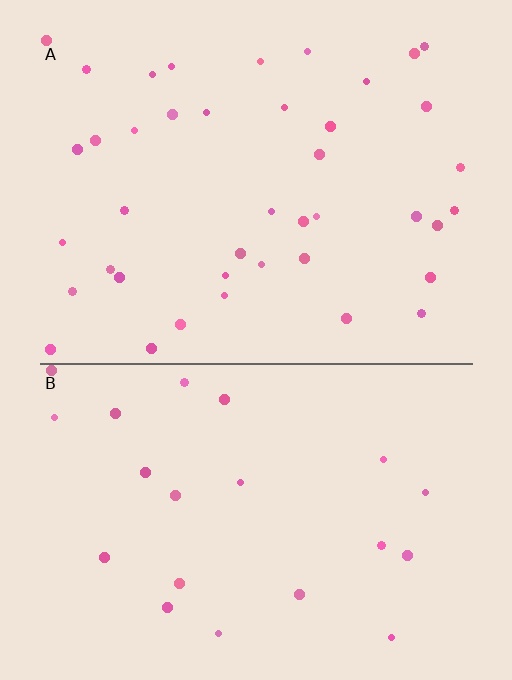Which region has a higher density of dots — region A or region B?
A (the top).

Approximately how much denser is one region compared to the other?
Approximately 1.8× — region A over region B.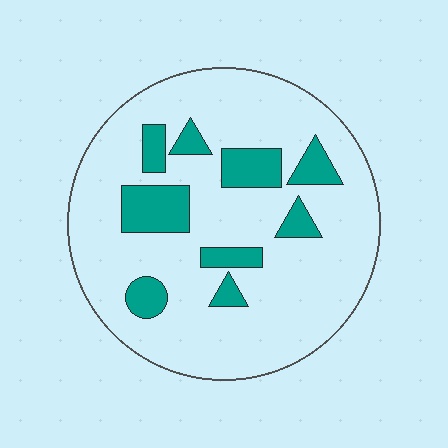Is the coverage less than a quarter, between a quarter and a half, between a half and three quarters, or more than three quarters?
Less than a quarter.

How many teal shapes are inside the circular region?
9.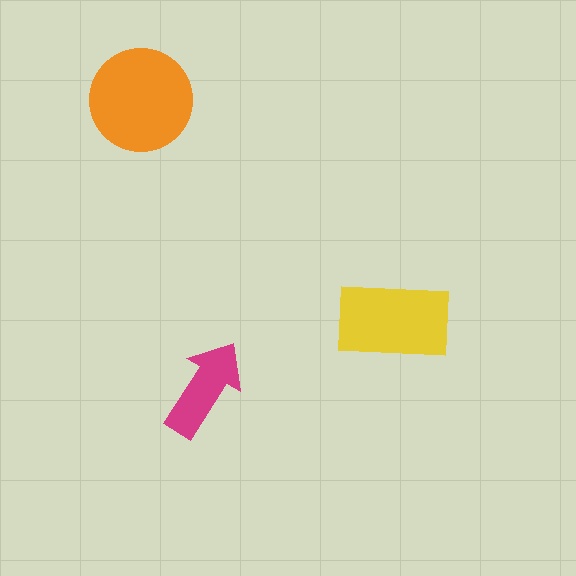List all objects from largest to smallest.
The orange circle, the yellow rectangle, the magenta arrow.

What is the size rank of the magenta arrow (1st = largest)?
3rd.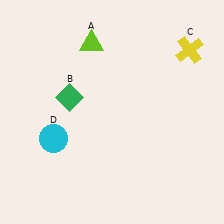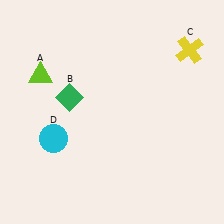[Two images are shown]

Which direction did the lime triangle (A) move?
The lime triangle (A) moved left.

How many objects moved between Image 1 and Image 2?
1 object moved between the two images.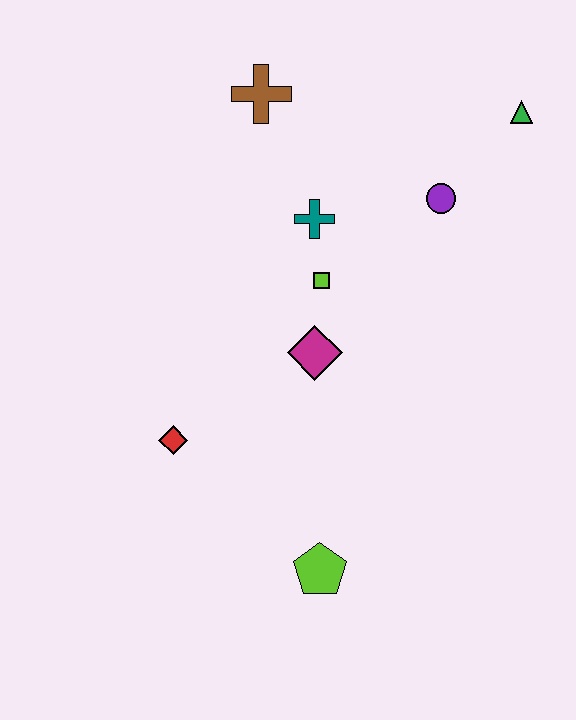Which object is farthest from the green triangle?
The lime pentagon is farthest from the green triangle.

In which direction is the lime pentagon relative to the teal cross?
The lime pentagon is below the teal cross.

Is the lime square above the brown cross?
No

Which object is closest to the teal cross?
The lime square is closest to the teal cross.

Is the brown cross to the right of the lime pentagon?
No